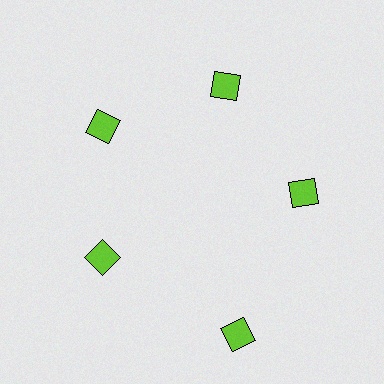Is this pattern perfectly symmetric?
No. The 5 lime diamonds are arranged in a ring, but one element near the 5 o'clock position is pushed outward from the center, breaking the 5-fold rotational symmetry.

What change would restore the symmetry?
The symmetry would be restored by moving it inward, back onto the ring so that all 5 diamonds sit at equal angles and equal distance from the center.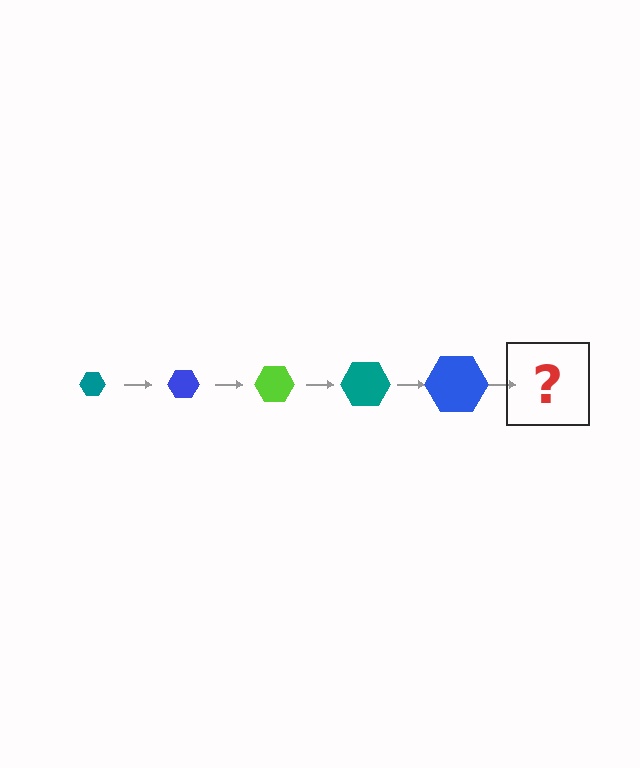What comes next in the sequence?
The next element should be a lime hexagon, larger than the previous one.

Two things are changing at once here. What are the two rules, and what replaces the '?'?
The two rules are that the hexagon grows larger each step and the color cycles through teal, blue, and lime. The '?' should be a lime hexagon, larger than the previous one.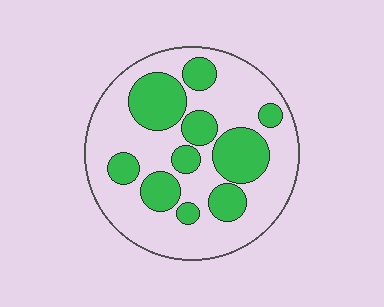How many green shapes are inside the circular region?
10.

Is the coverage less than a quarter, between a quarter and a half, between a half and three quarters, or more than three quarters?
Between a quarter and a half.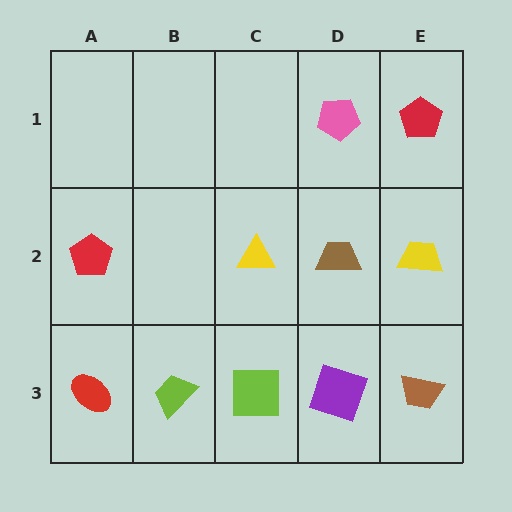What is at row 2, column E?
A yellow trapezoid.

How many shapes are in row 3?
5 shapes.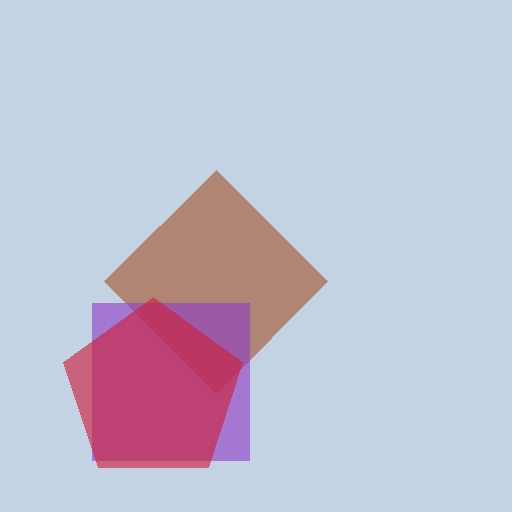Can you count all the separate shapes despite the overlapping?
Yes, there are 3 separate shapes.